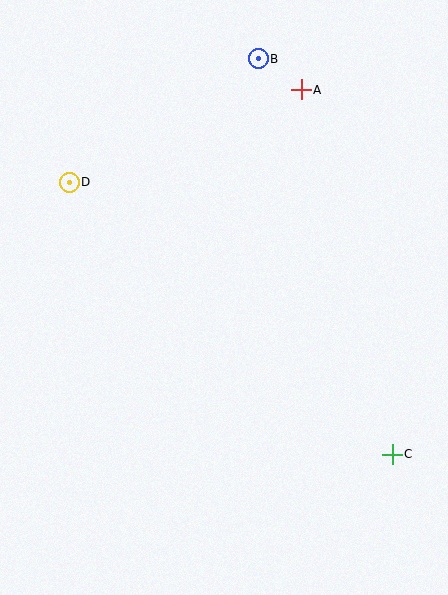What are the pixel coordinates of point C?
Point C is at (392, 454).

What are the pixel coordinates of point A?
Point A is at (301, 90).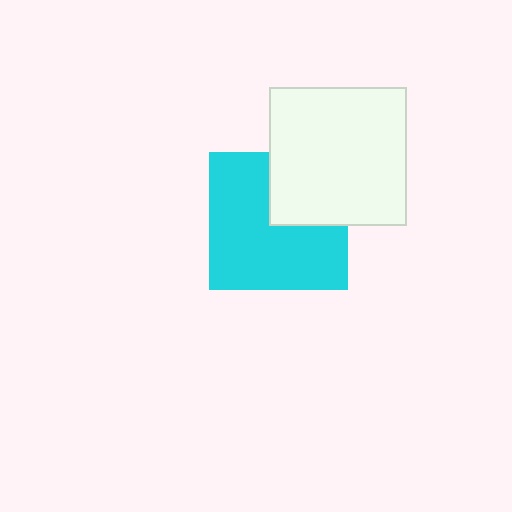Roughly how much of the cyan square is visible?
Most of it is visible (roughly 70%).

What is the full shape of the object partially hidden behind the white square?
The partially hidden object is a cyan square.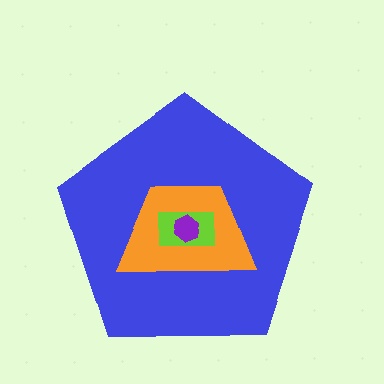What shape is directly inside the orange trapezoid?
The lime rectangle.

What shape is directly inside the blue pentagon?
The orange trapezoid.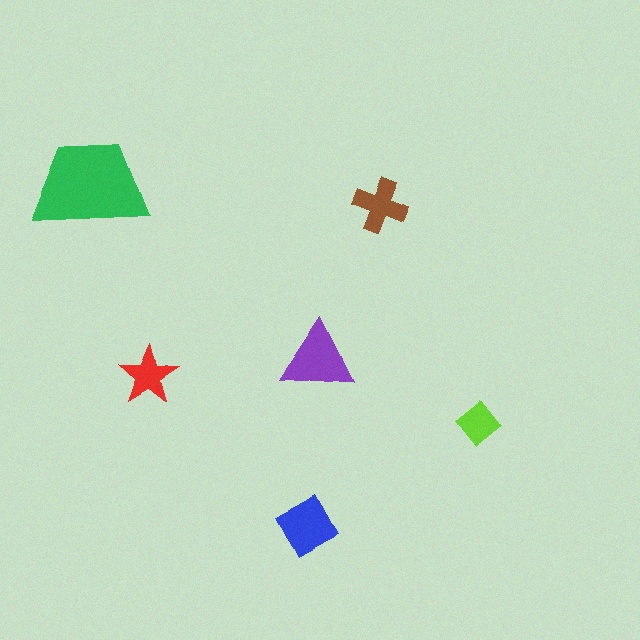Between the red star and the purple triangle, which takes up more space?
The purple triangle.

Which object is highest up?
The green trapezoid is topmost.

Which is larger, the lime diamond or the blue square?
The blue square.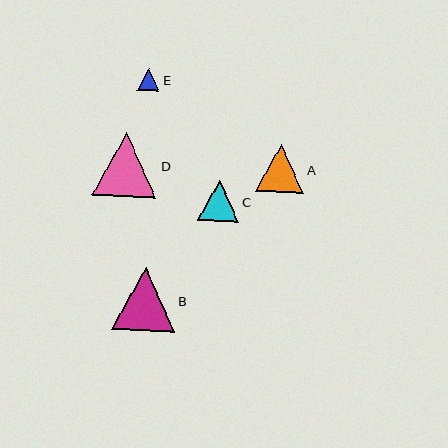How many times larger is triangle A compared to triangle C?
Triangle A is approximately 1.2 times the size of triangle C.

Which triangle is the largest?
Triangle D is the largest with a size of approximately 64 pixels.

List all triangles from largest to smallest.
From largest to smallest: D, B, A, C, E.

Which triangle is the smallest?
Triangle E is the smallest with a size of approximately 22 pixels.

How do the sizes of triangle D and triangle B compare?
Triangle D and triangle B are approximately the same size.